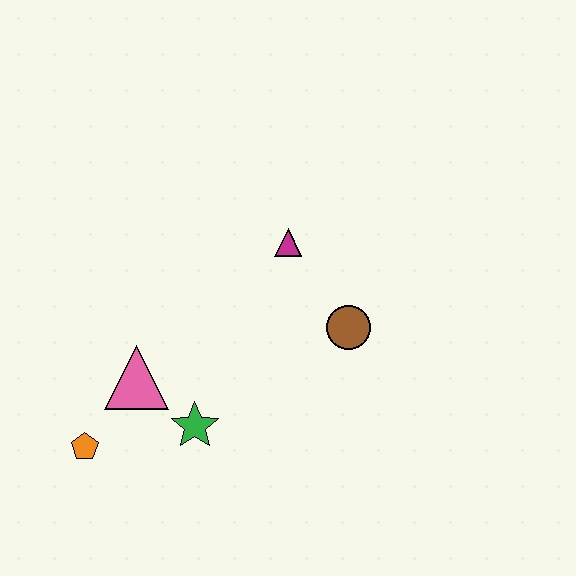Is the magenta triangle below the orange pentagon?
No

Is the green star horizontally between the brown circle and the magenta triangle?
No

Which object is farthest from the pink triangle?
The brown circle is farthest from the pink triangle.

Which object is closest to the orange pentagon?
The pink triangle is closest to the orange pentagon.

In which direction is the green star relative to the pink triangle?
The green star is to the right of the pink triangle.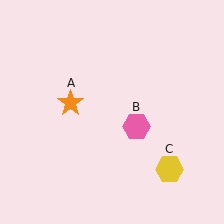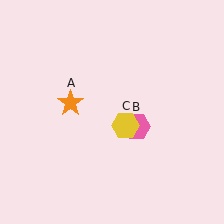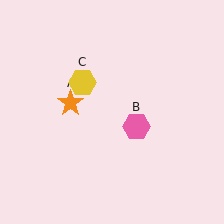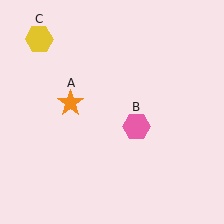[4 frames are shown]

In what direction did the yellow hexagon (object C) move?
The yellow hexagon (object C) moved up and to the left.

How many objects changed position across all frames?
1 object changed position: yellow hexagon (object C).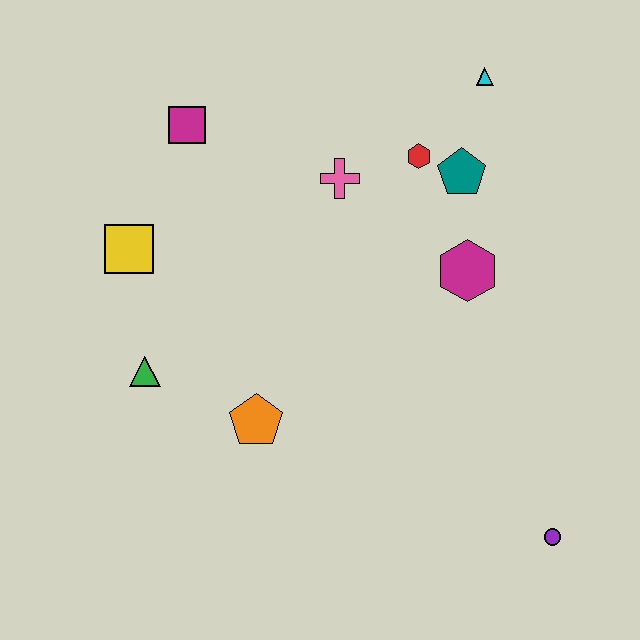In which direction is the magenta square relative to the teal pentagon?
The magenta square is to the left of the teal pentagon.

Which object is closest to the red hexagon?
The teal pentagon is closest to the red hexagon.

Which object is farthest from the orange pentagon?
The cyan triangle is farthest from the orange pentagon.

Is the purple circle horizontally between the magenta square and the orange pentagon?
No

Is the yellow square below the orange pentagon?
No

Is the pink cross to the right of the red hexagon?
No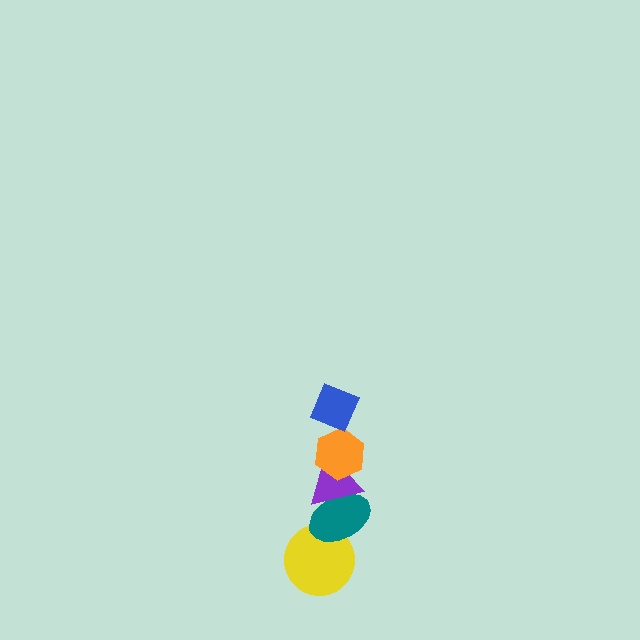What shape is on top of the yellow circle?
The teal ellipse is on top of the yellow circle.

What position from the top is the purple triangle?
The purple triangle is 3rd from the top.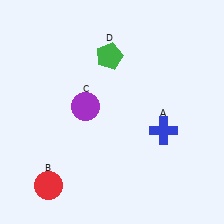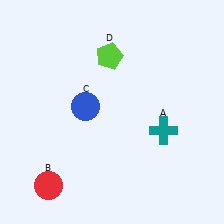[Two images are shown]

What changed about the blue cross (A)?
In Image 1, A is blue. In Image 2, it changed to teal.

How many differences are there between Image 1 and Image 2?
There are 3 differences between the two images.